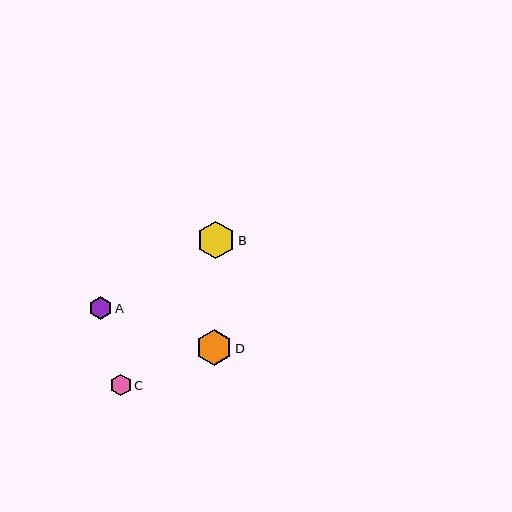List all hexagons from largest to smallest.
From largest to smallest: B, D, A, C.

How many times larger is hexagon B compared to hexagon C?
Hexagon B is approximately 1.7 times the size of hexagon C.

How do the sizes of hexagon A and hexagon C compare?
Hexagon A and hexagon C are approximately the same size.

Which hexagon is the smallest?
Hexagon C is the smallest with a size of approximately 22 pixels.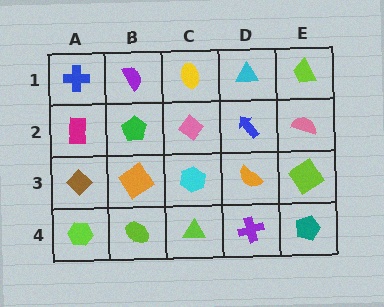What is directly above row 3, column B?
A green pentagon.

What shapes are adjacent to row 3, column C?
A pink diamond (row 2, column C), a lime triangle (row 4, column C), an orange diamond (row 3, column B), an orange semicircle (row 3, column D).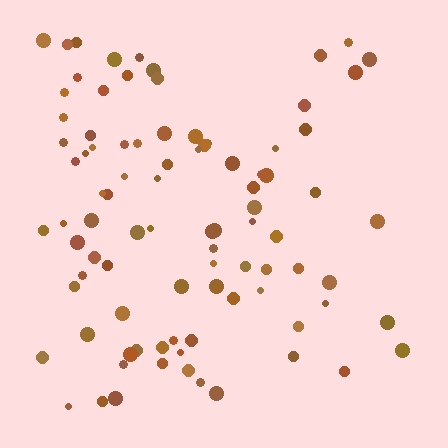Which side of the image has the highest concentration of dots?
The left.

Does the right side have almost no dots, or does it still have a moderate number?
Still a moderate number, just noticeably fewer than the left.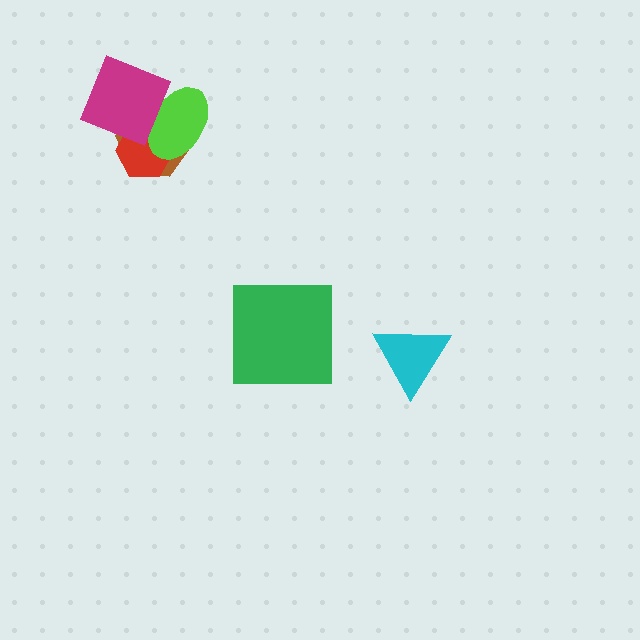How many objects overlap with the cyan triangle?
0 objects overlap with the cyan triangle.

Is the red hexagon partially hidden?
Yes, it is partially covered by another shape.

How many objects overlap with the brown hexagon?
3 objects overlap with the brown hexagon.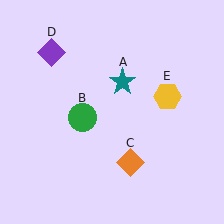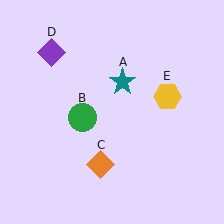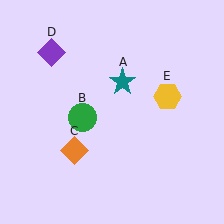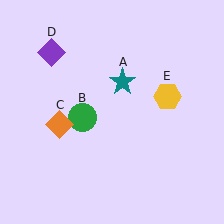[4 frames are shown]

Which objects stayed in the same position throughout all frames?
Teal star (object A) and green circle (object B) and purple diamond (object D) and yellow hexagon (object E) remained stationary.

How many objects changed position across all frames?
1 object changed position: orange diamond (object C).